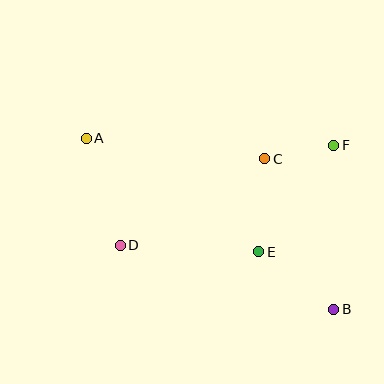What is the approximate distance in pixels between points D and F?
The distance between D and F is approximately 236 pixels.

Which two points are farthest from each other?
Points A and B are farthest from each other.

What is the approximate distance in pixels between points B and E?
The distance between B and E is approximately 95 pixels.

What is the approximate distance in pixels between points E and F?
The distance between E and F is approximately 130 pixels.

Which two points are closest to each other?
Points C and F are closest to each other.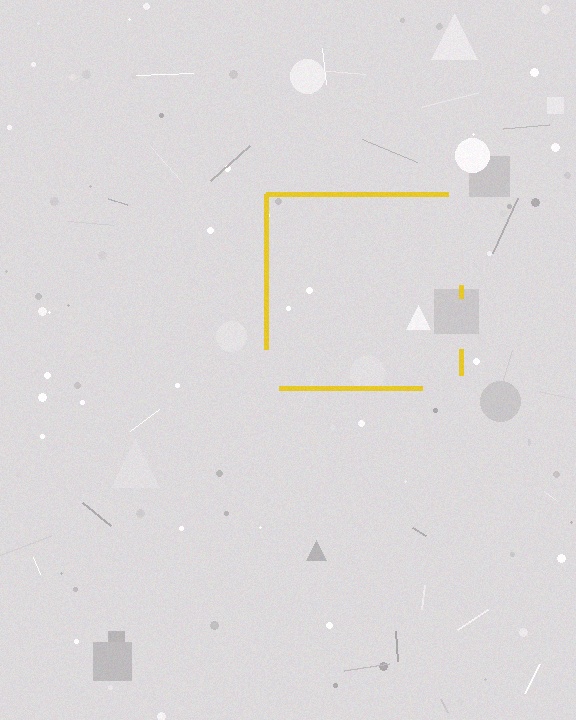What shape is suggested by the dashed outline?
The dashed outline suggests a square.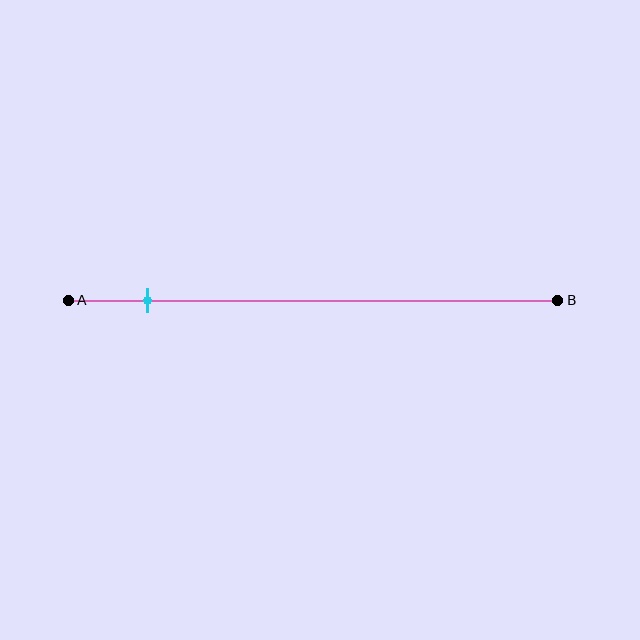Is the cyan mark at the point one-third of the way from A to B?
No, the mark is at about 15% from A, not at the 33% one-third point.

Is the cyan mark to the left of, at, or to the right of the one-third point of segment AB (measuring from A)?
The cyan mark is to the left of the one-third point of segment AB.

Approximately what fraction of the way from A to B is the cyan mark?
The cyan mark is approximately 15% of the way from A to B.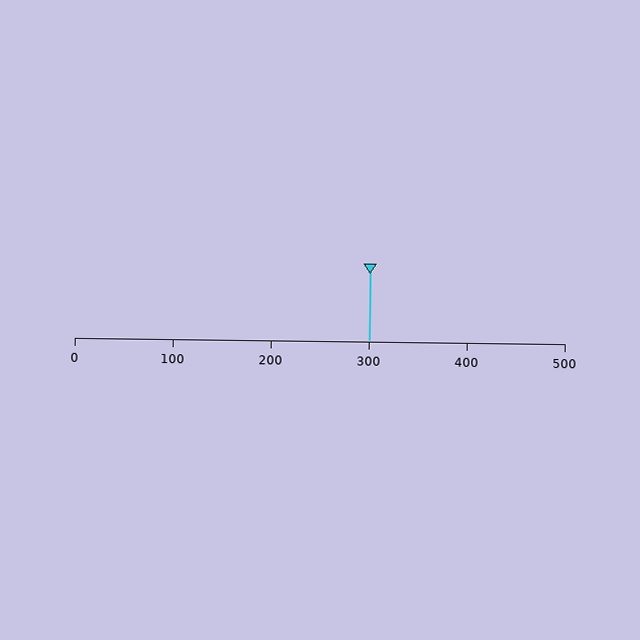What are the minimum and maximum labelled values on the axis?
The axis runs from 0 to 500.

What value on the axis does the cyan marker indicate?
The marker indicates approximately 300.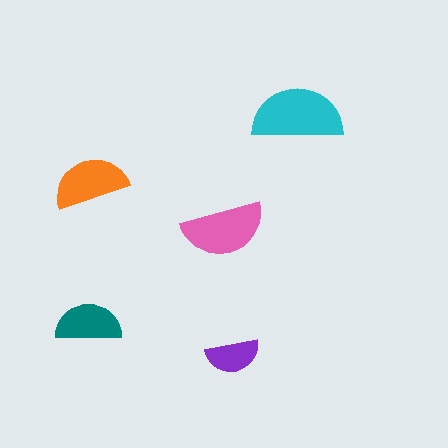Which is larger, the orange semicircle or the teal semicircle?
The orange one.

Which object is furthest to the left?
The teal semicircle is leftmost.